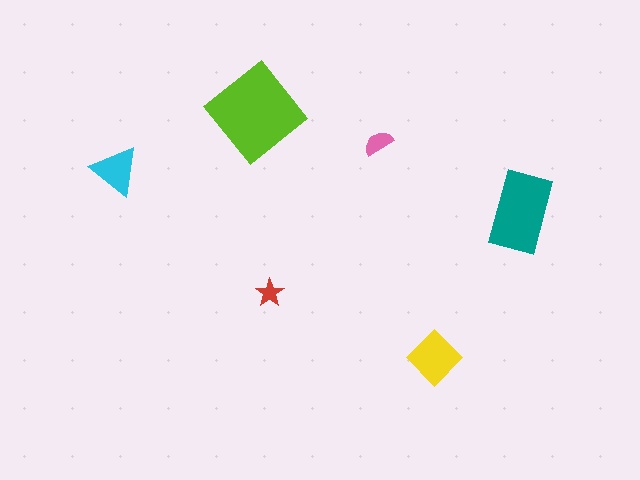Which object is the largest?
The lime diamond.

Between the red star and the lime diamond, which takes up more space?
The lime diamond.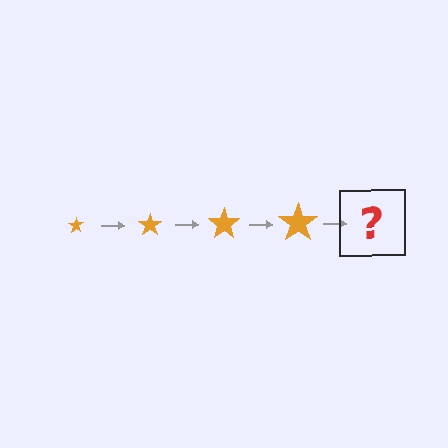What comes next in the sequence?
The next element should be an orange star, larger than the previous one.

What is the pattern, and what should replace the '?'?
The pattern is that the star gets progressively larger each step. The '?' should be an orange star, larger than the previous one.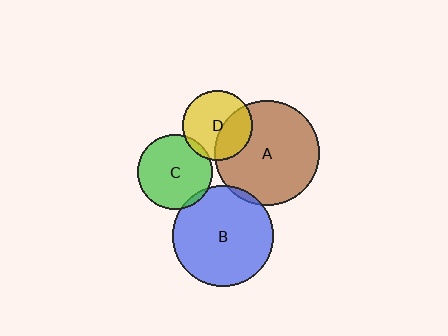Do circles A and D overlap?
Yes.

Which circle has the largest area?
Circle A (brown).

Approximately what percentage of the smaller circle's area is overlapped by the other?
Approximately 35%.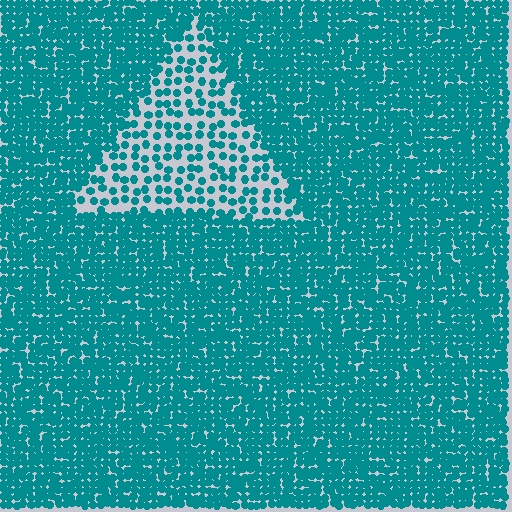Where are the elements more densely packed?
The elements are more densely packed outside the triangle boundary.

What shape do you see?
I see a triangle.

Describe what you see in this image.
The image contains small teal elements arranged at two different densities. A triangle-shaped region is visible where the elements are less densely packed than the surrounding area.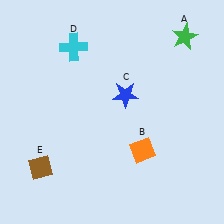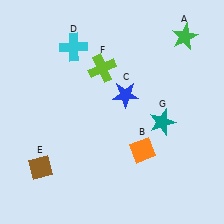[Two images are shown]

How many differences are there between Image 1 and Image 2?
There are 2 differences between the two images.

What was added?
A lime cross (F), a teal star (G) were added in Image 2.